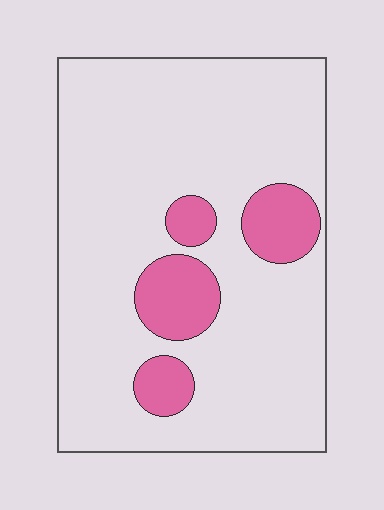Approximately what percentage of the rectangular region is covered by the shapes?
Approximately 15%.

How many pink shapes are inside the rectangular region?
4.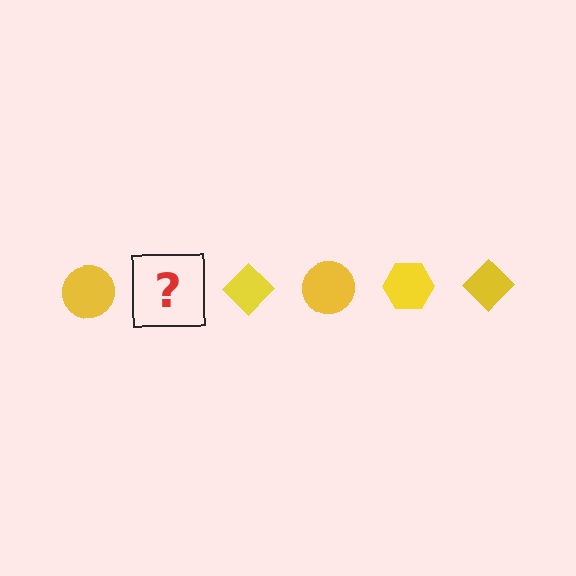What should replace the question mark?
The question mark should be replaced with a yellow hexagon.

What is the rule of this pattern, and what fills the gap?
The rule is that the pattern cycles through circle, hexagon, diamond shapes in yellow. The gap should be filled with a yellow hexagon.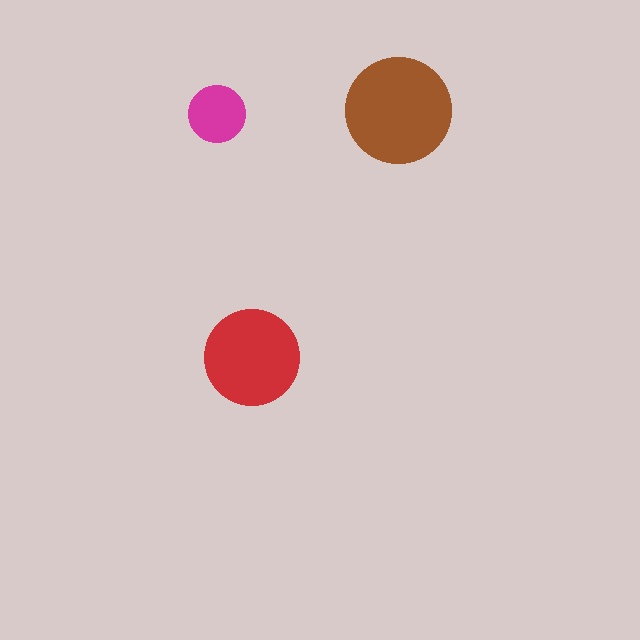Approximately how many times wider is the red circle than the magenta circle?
About 1.5 times wider.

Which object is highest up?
The brown circle is topmost.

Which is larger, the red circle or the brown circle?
The brown one.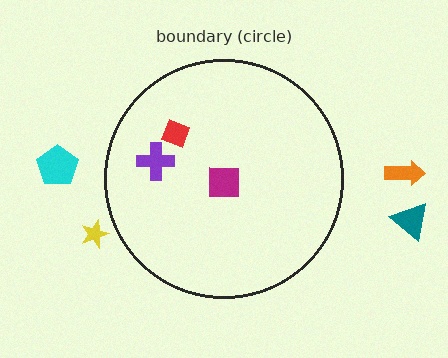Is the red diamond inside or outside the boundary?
Inside.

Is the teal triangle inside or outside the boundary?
Outside.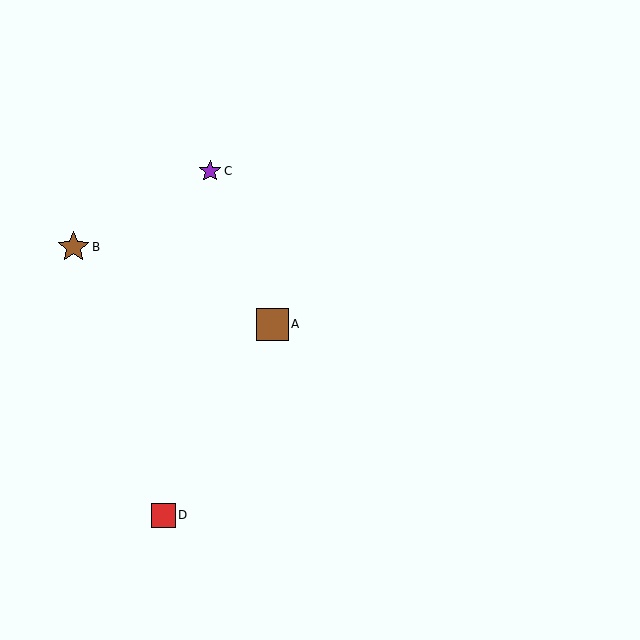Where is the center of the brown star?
The center of the brown star is at (74, 247).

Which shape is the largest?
The brown square (labeled A) is the largest.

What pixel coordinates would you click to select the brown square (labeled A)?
Click at (272, 324) to select the brown square A.